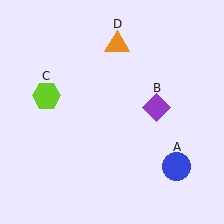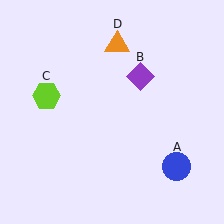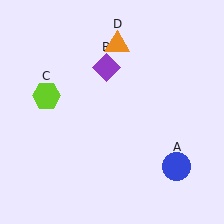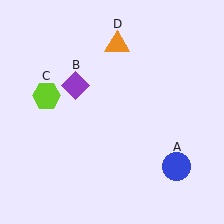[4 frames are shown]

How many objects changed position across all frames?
1 object changed position: purple diamond (object B).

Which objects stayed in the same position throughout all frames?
Blue circle (object A) and lime hexagon (object C) and orange triangle (object D) remained stationary.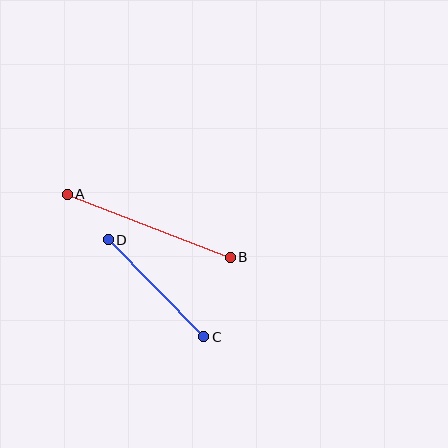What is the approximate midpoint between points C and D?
The midpoint is at approximately (156, 288) pixels.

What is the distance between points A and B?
The distance is approximately 175 pixels.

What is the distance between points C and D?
The distance is approximately 136 pixels.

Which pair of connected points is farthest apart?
Points A and B are farthest apart.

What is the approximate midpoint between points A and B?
The midpoint is at approximately (149, 226) pixels.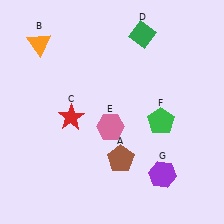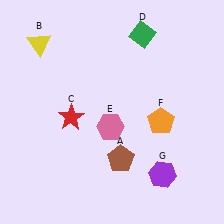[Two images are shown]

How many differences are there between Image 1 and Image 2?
There are 2 differences between the two images.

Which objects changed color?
B changed from orange to yellow. F changed from green to orange.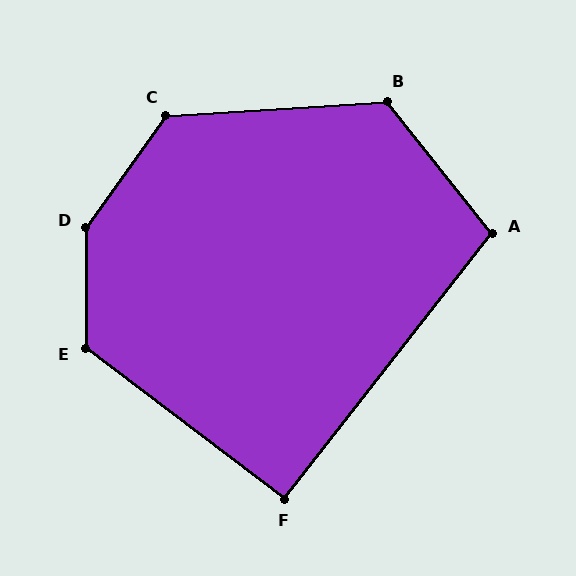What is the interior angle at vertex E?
Approximately 127 degrees (obtuse).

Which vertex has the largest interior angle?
D, at approximately 144 degrees.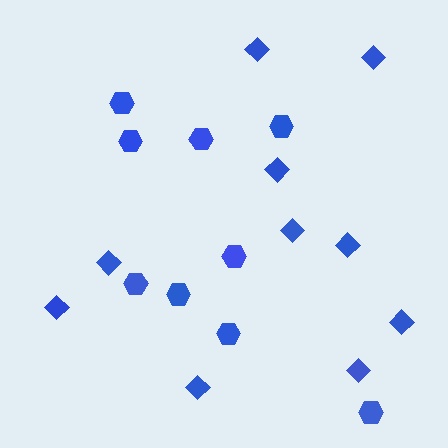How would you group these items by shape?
There are 2 groups: one group of diamonds (10) and one group of hexagons (9).